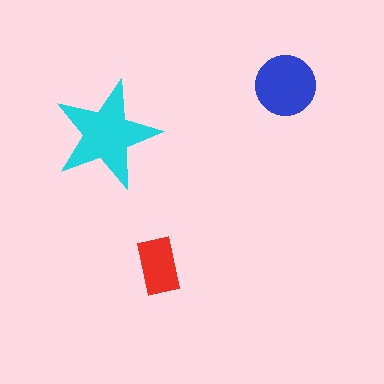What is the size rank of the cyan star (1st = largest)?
1st.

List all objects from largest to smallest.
The cyan star, the blue circle, the red rectangle.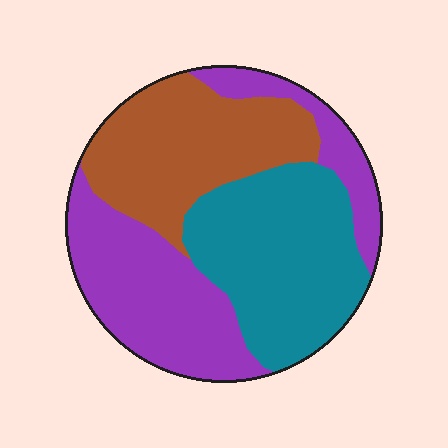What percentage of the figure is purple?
Purple takes up about three eighths (3/8) of the figure.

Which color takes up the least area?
Brown, at roughly 30%.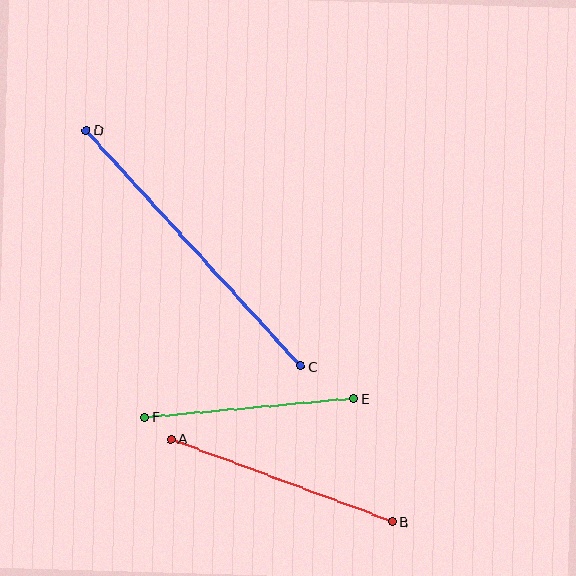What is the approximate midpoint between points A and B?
The midpoint is at approximately (282, 480) pixels.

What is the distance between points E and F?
The distance is approximately 209 pixels.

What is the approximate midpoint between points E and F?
The midpoint is at approximately (249, 408) pixels.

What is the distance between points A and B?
The distance is approximately 237 pixels.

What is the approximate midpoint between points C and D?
The midpoint is at approximately (193, 248) pixels.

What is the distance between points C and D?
The distance is approximately 319 pixels.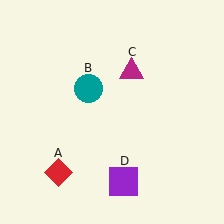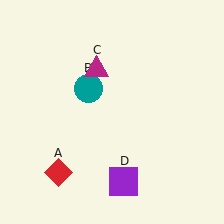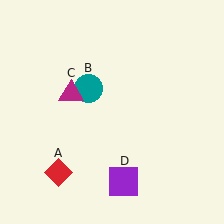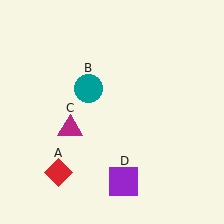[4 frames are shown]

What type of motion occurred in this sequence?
The magenta triangle (object C) rotated counterclockwise around the center of the scene.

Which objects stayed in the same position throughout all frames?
Red diamond (object A) and teal circle (object B) and purple square (object D) remained stationary.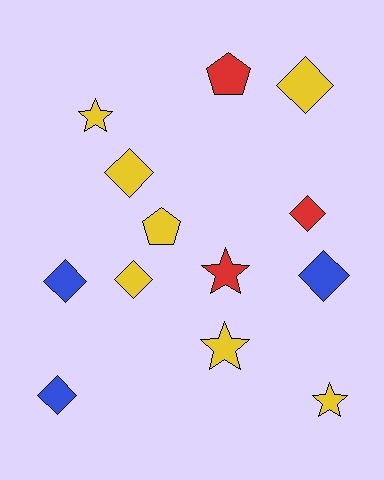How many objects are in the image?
There are 13 objects.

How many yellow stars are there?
There are 3 yellow stars.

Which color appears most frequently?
Yellow, with 7 objects.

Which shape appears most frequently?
Diamond, with 7 objects.